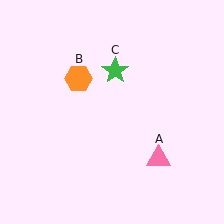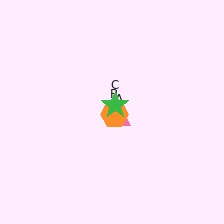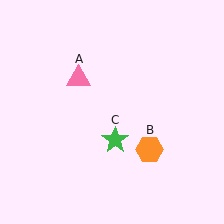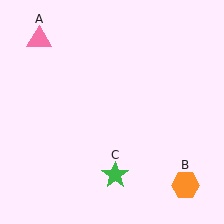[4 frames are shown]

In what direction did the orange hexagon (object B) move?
The orange hexagon (object B) moved down and to the right.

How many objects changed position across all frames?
3 objects changed position: pink triangle (object A), orange hexagon (object B), green star (object C).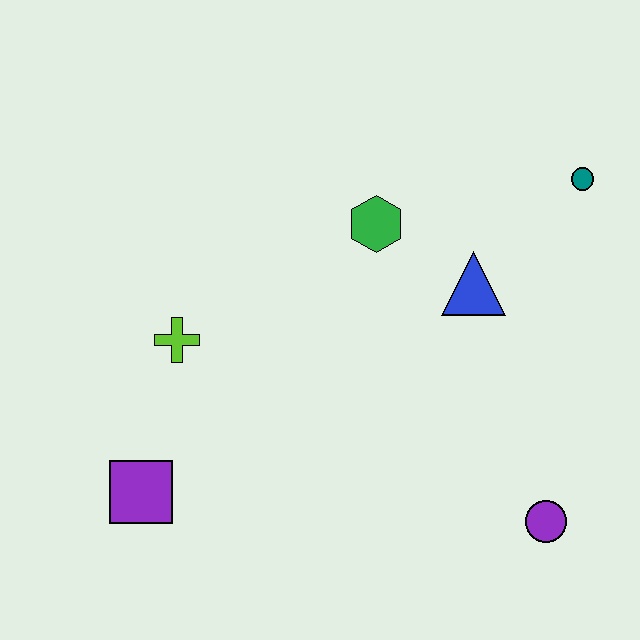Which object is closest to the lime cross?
The purple square is closest to the lime cross.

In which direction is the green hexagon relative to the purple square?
The green hexagon is above the purple square.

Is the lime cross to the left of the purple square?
No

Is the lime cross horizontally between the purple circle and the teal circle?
No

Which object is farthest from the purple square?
The teal circle is farthest from the purple square.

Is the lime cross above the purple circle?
Yes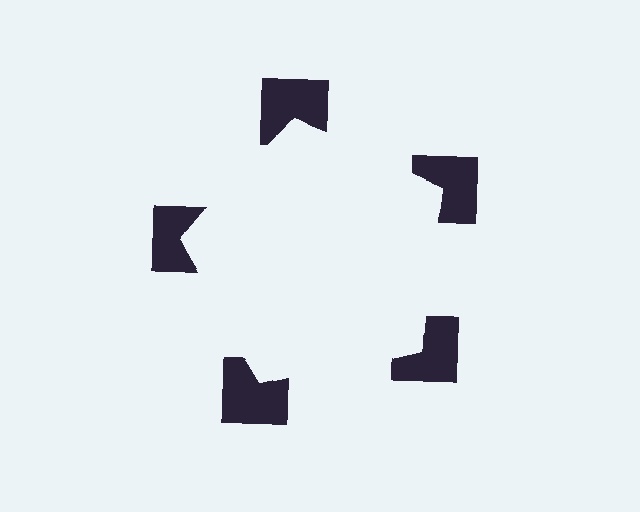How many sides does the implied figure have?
5 sides.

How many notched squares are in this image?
There are 5 — one at each vertex of the illusory pentagon.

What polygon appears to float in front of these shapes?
An illusory pentagon — its edges are inferred from the aligned wedge cuts in the notched squares, not physically drawn.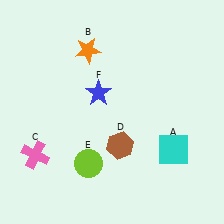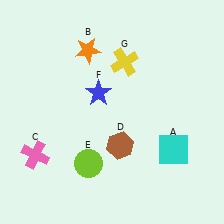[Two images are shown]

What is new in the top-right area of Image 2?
A yellow cross (G) was added in the top-right area of Image 2.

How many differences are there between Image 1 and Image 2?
There is 1 difference between the two images.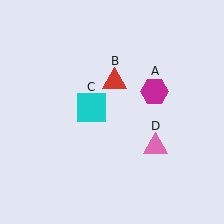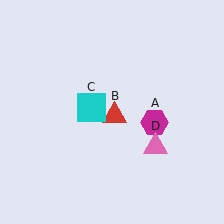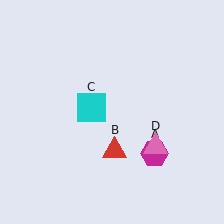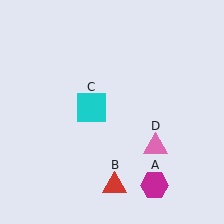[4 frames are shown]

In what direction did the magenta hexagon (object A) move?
The magenta hexagon (object A) moved down.